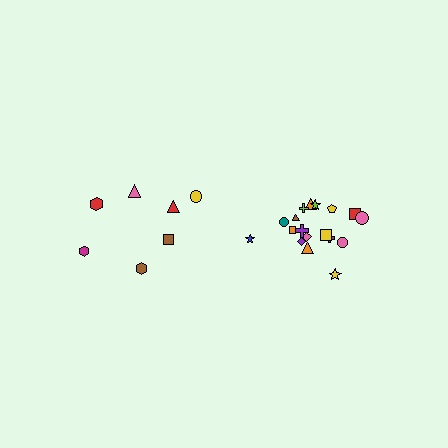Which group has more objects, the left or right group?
The right group.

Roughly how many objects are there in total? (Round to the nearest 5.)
Roughly 25 objects in total.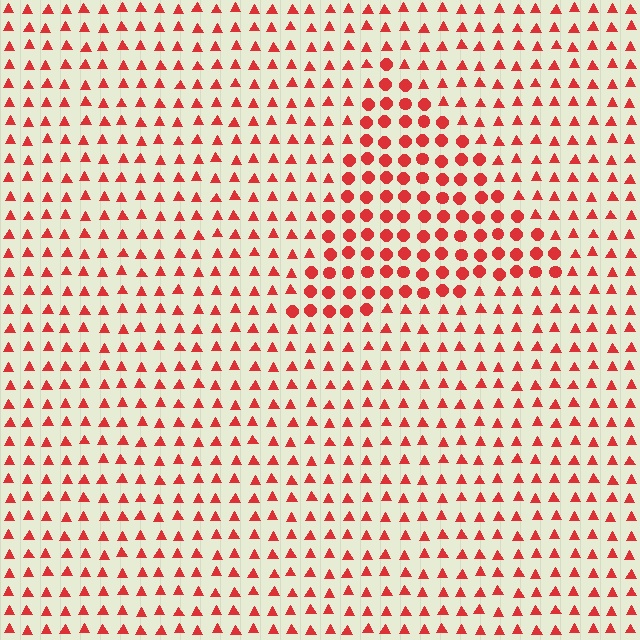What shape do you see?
I see a triangle.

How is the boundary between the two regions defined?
The boundary is defined by a change in element shape: circles inside vs. triangles outside. All elements share the same color and spacing.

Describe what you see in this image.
The image is filled with small red elements arranged in a uniform grid. A triangle-shaped region contains circles, while the surrounding area contains triangles. The boundary is defined purely by the change in element shape.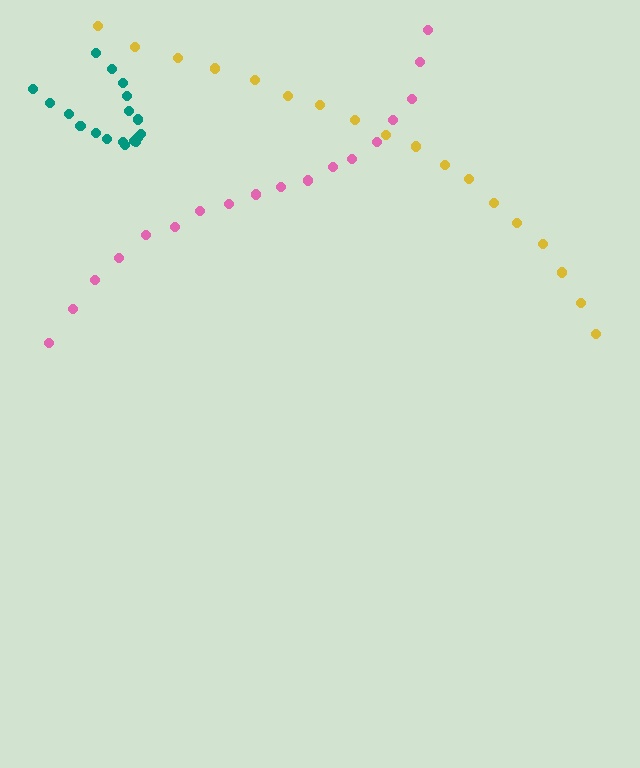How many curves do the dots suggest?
There are 3 distinct paths.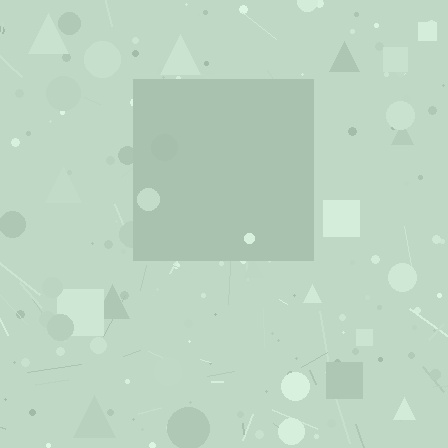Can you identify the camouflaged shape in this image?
The camouflaged shape is a square.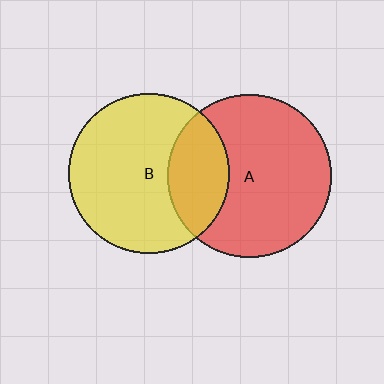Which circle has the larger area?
Circle A (red).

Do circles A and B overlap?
Yes.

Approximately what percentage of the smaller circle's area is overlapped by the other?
Approximately 25%.